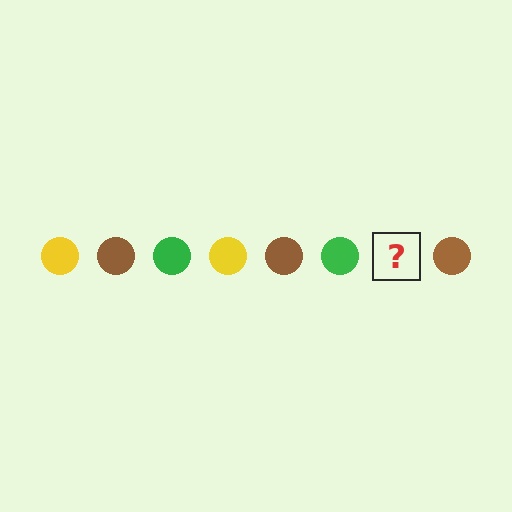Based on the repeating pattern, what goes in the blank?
The blank should be a yellow circle.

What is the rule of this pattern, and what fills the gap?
The rule is that the pattern cycles through yellow, brown, green circles. The gap should be filled with a yellow circle.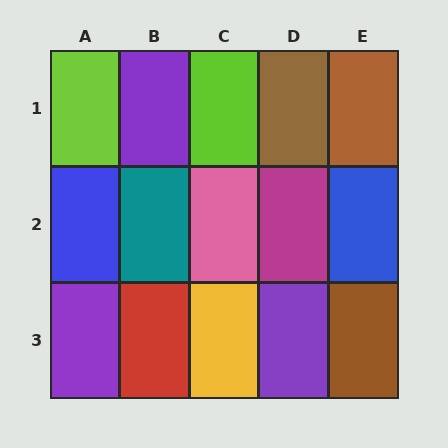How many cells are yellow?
1 cell is yellow.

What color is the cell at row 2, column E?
Blue.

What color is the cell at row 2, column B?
Teal.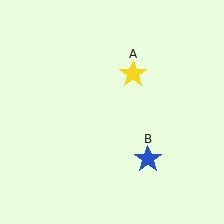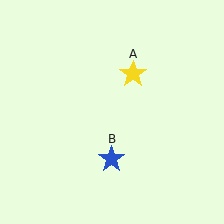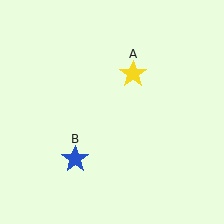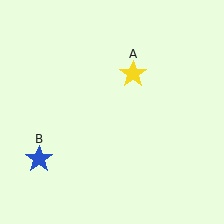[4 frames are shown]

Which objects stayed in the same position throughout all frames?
Yellow star (object A) remained stationary.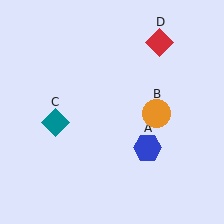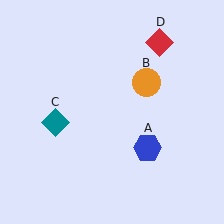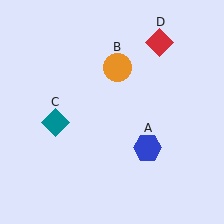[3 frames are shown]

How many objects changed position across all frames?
1 object changed position: orange circle (object B).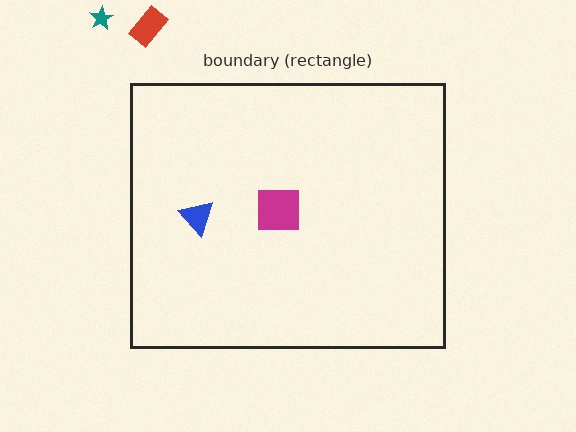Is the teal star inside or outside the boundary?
Outside.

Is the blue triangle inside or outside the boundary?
Inside.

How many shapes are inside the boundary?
2 inside, 2 outside.